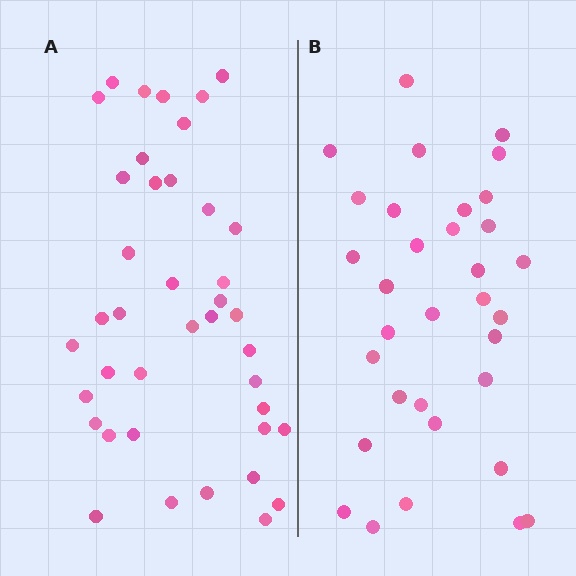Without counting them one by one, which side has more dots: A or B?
Region A (the left region) has more dots.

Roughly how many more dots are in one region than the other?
Region A has roughly 8 or so more dots than region B.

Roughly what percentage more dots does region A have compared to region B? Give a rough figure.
About 20% more.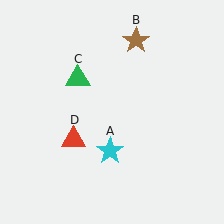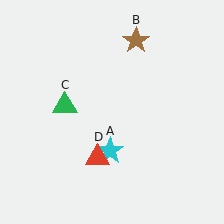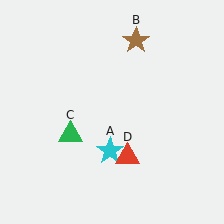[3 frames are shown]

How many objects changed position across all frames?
2 objects changed position: green triangle (object C), red triangle (object D).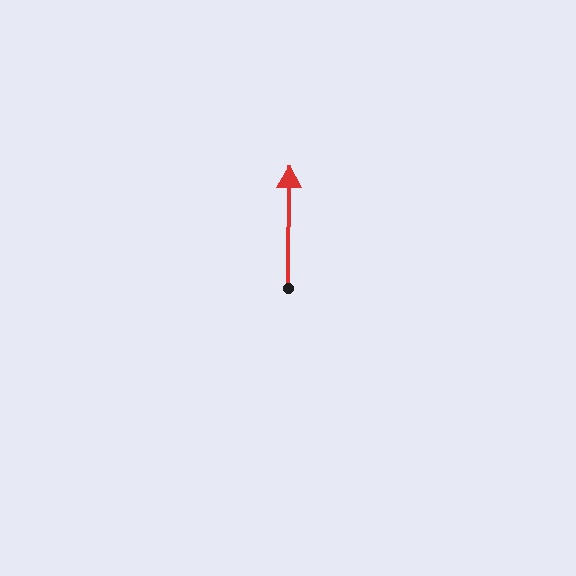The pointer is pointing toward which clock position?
Roughly 12 o'clock.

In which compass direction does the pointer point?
North.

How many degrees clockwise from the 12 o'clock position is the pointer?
Approximately 1 degrees.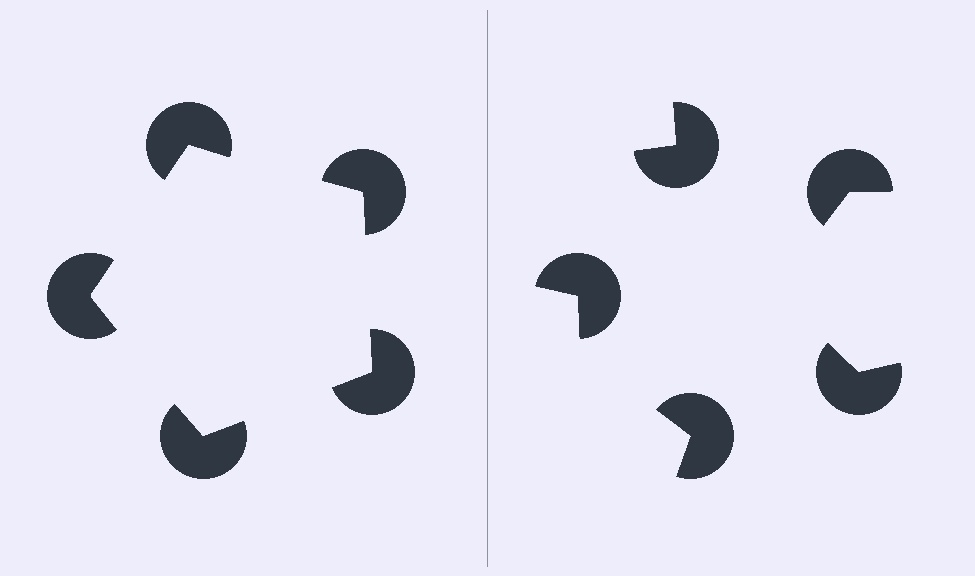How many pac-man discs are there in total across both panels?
10 — 5 on each side.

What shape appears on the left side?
An illusory pentagon.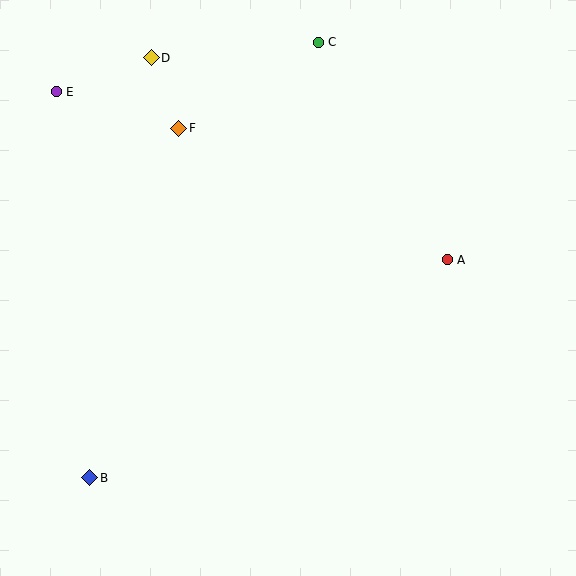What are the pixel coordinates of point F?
Point F is at (179, 128).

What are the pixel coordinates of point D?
Point D is at (151, 58).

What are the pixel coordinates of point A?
Point A is at (447, 260).